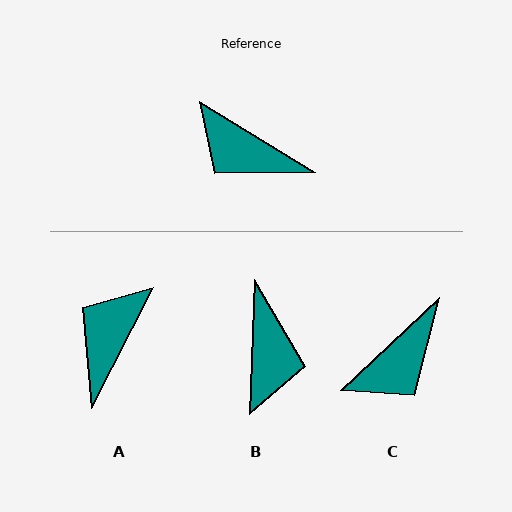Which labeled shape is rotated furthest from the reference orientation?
B, about 120 degrees away.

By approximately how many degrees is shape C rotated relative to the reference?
Approximately 75 degrees counter-clockwise.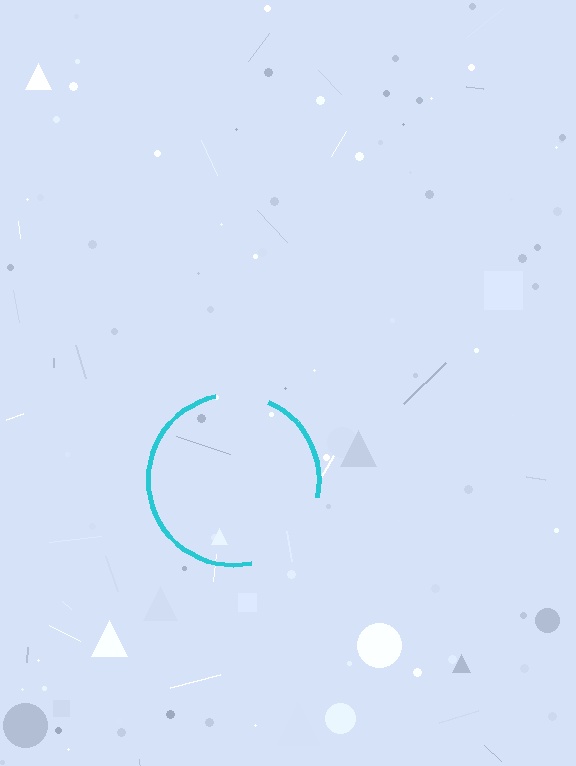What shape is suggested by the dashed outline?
The dashed outline suggests a circle.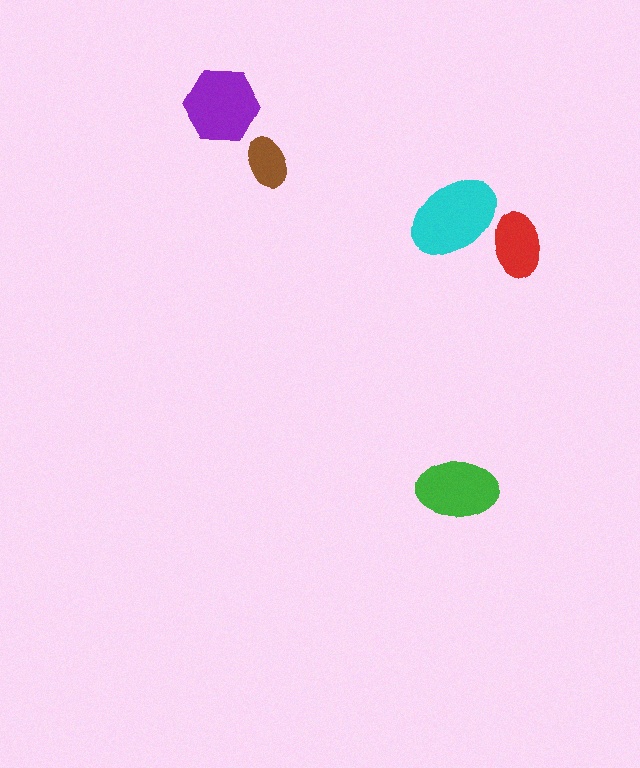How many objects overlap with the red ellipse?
1 object overlaps with the red ellipse.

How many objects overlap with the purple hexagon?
0 objects overlap with the purple hexagon.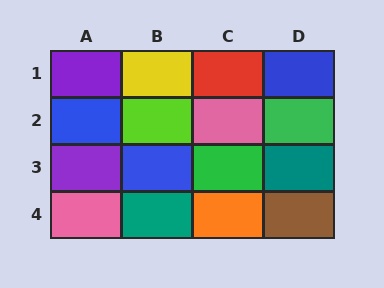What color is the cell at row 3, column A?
Purple.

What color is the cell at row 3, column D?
Teal.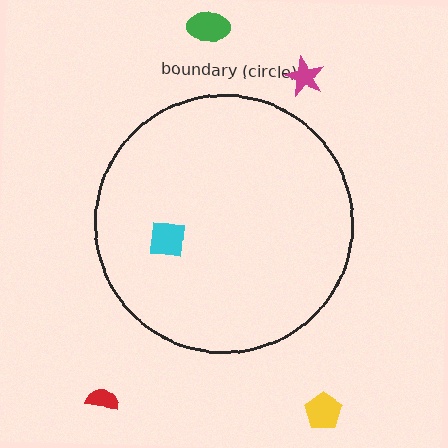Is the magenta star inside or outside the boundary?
Outside.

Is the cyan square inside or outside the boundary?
Inside.